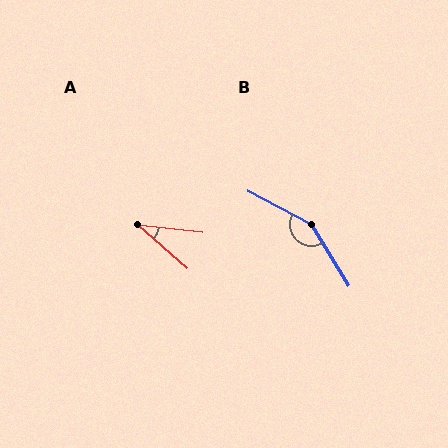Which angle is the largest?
B, at approximately 149 degrees.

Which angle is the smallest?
A, at approximately 35 degrees.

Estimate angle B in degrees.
Approximately 149 degrees.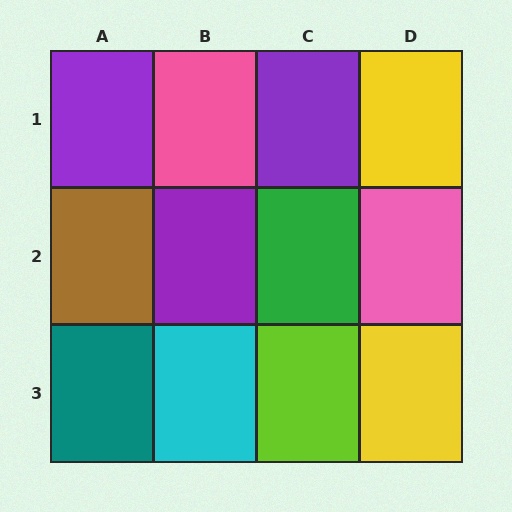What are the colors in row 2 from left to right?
Brown, purple, green, pink.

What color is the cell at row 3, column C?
Lime.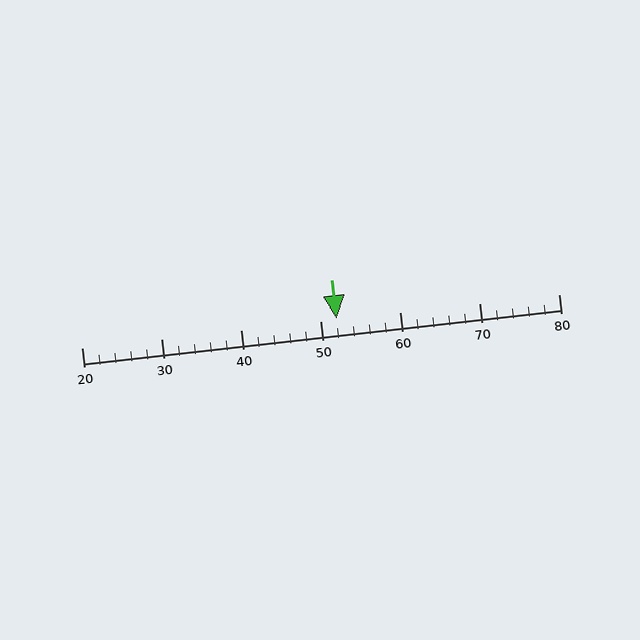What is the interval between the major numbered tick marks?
The major tick marks are spaced 10 units apart.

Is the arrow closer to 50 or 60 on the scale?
The arrow is closer to 50.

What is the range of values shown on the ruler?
The ruler shows values from 20 to 80.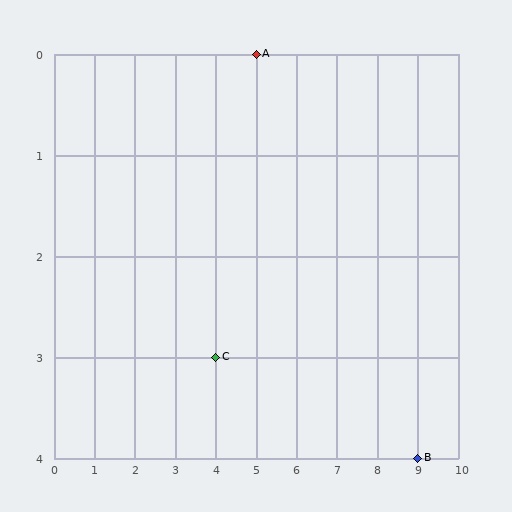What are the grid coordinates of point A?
Point A is at grid coordinates (5, 0).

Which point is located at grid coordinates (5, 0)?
Point A is at (5, 0).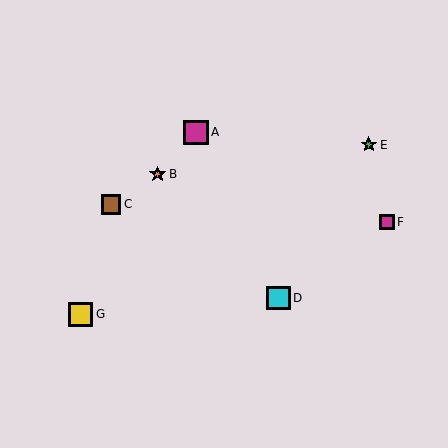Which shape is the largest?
The magenta square (labeled A) is the largest.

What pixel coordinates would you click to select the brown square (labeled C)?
Click at (111, 204) to select the brown square C.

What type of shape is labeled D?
Shape D is a cyan square.